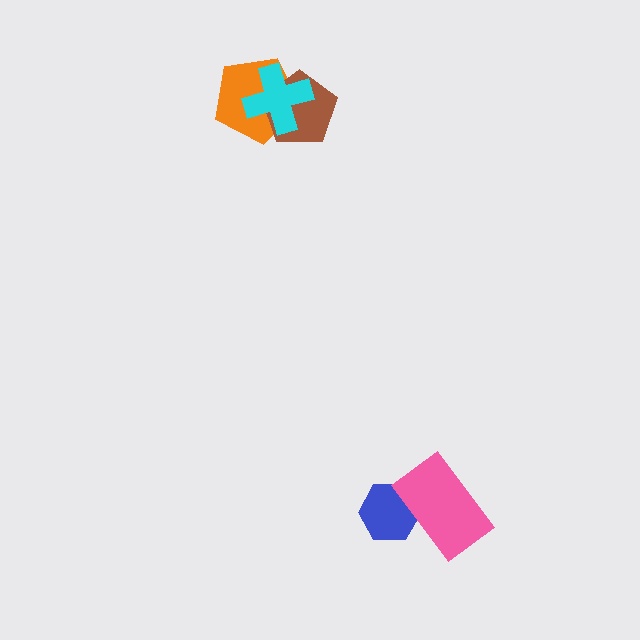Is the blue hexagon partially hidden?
Yes, it is partially covered by another shape.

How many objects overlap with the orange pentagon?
2 objects overlap with the orange pentagon.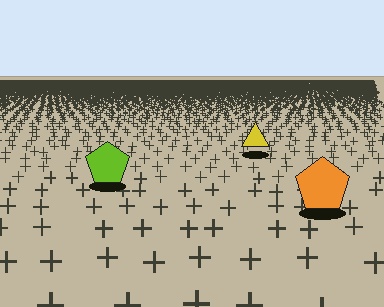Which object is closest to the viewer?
The orange pentagon is closest. The texture marks near it are larger and more spread out.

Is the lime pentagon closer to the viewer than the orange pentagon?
No. The orange pentagon is closer — you can tell from the texture gradient: the ground texture is coarser near it.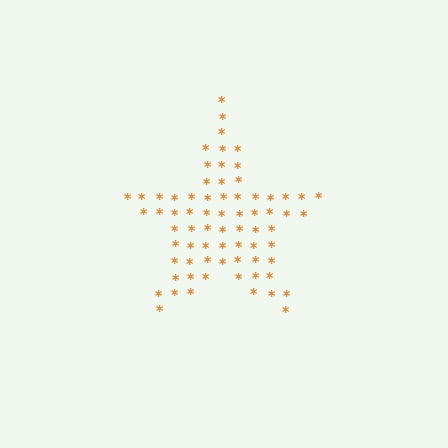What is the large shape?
The large shape is a star.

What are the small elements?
The small elements are asterisks.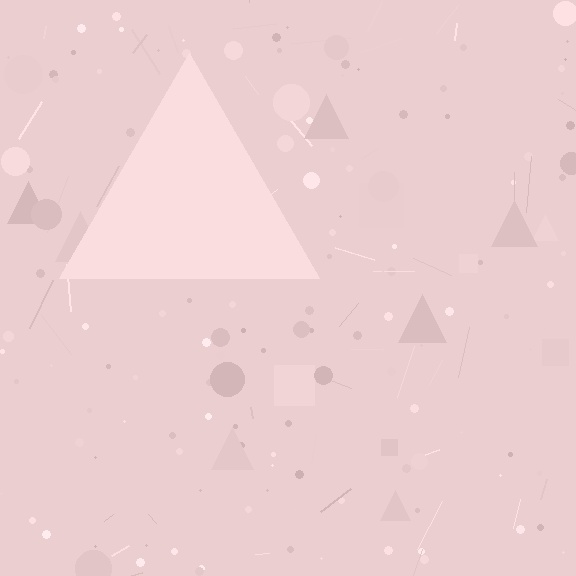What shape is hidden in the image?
A triangle is hidden in the image.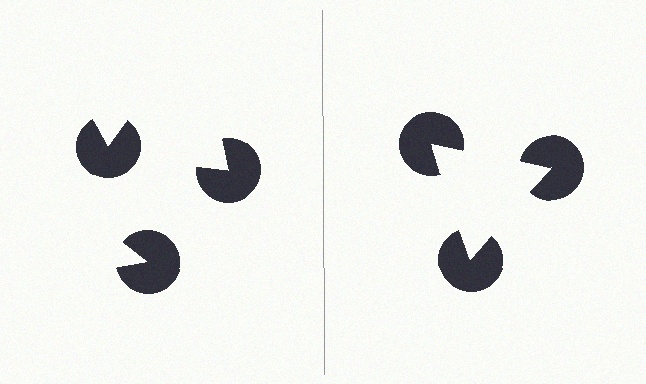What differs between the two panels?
The pac-man discs are positioned identically on both sides; only the wedge orientations differ. On the right they align to a triangle; on the left they are misaligned.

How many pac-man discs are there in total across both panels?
6 — 3 on each side.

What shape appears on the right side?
An illusory triangle.